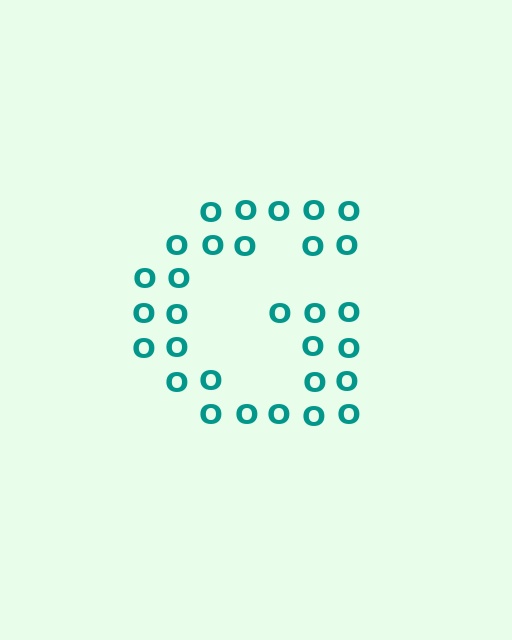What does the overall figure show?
The overall figure shows the letter G.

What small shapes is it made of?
It is made of small letter O's.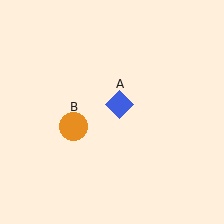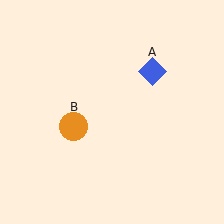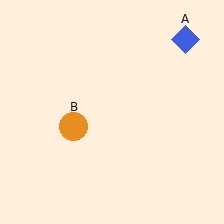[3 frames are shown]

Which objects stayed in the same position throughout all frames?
Orange circle (object B) remained stationary.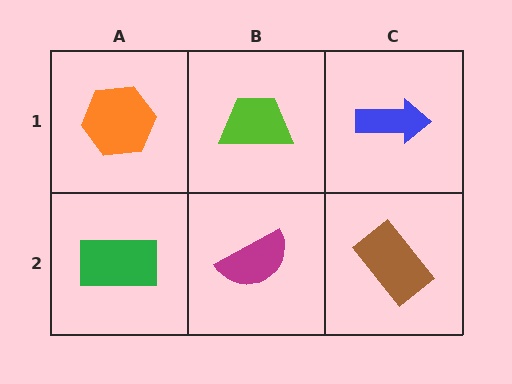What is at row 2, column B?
A magenta semicircle.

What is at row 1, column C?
A blue arrow.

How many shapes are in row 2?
3 shapes.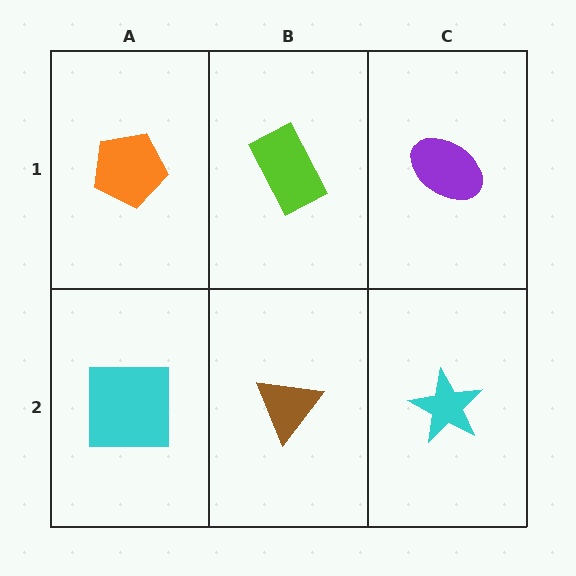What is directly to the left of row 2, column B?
A cyan square.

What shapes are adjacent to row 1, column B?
A brown triangle (row 2, column B), an orange pentagon (row 1, column A), a purple ellipse (row 1, column C).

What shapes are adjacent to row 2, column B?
A lime rectangle (row 1, column B), a cyan square (row 2, column A), a cyan star (row 2, column C).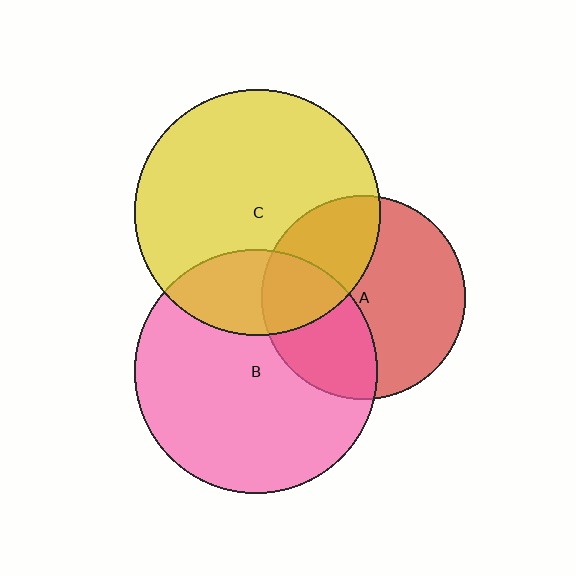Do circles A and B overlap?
Yes.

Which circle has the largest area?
Circle C (yellow).